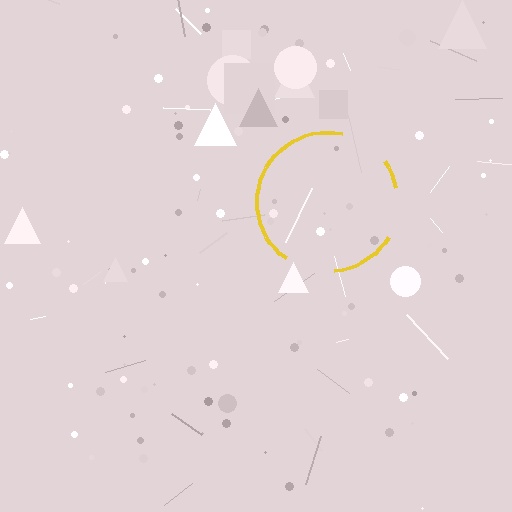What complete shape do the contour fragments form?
The contour fragments form a circle.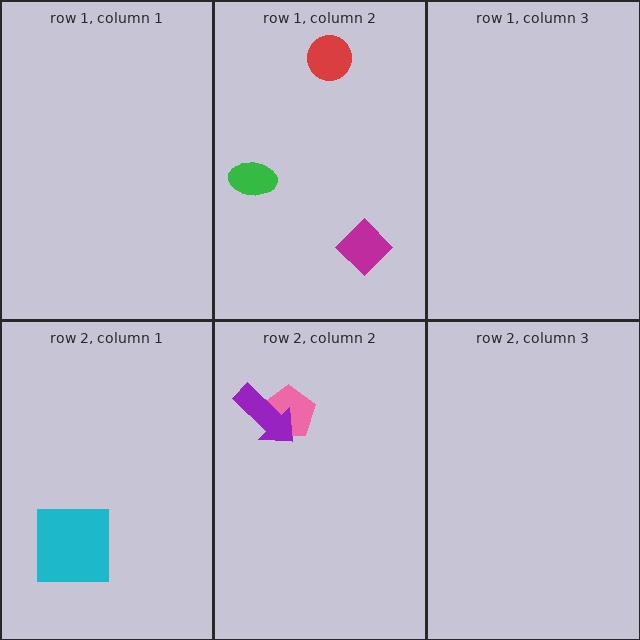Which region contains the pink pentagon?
The row 2, column 2 region.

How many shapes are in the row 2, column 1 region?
1.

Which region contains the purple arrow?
The row 2, column 2 region.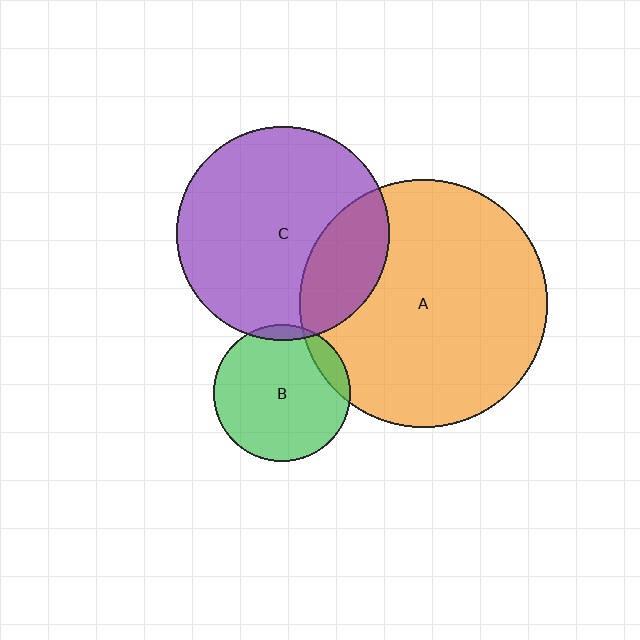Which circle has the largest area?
Circle A (orange).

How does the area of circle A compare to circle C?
Approximately 1.3 times.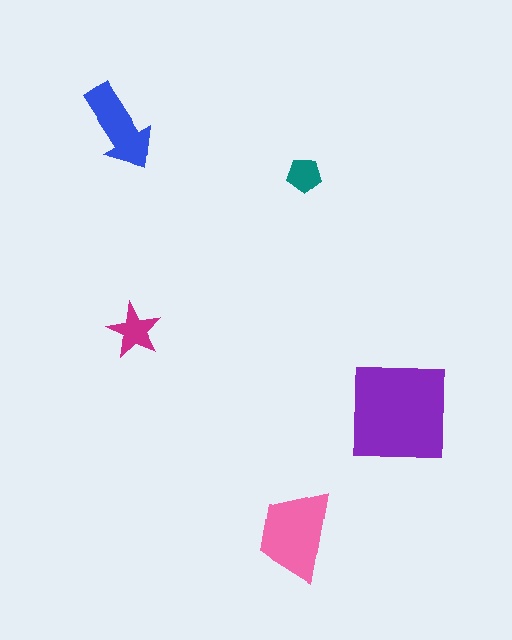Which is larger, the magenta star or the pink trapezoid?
The pink trapezoid.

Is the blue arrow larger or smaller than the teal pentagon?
Larger.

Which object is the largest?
The purple square.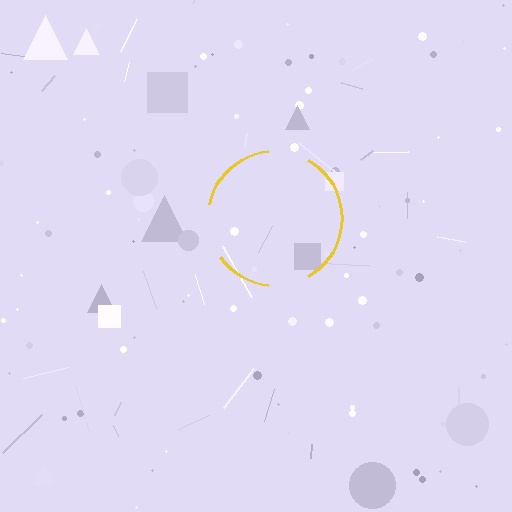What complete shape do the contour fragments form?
The contour fragments form a circle.